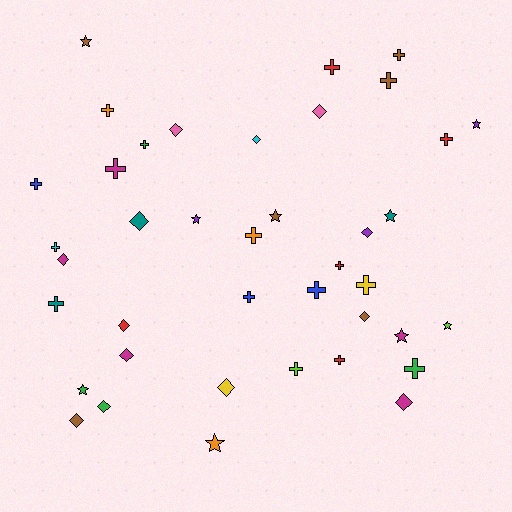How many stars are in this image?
There are 9 stars.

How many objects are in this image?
There are 40 objects.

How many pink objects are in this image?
There are 2 pink objects.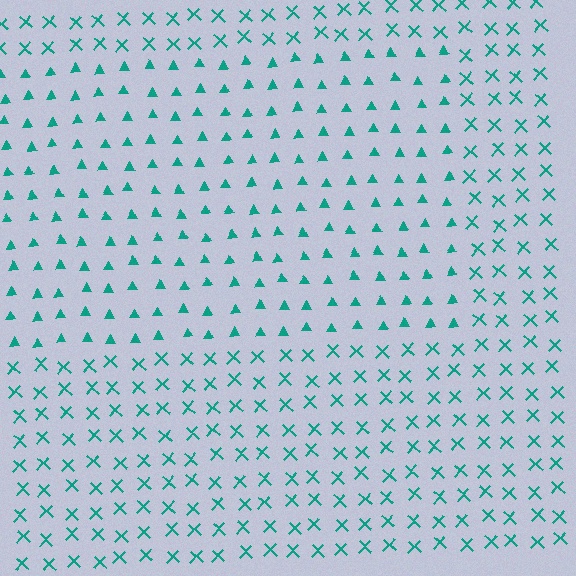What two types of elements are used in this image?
The image uses triangles inside the rectangle region and X marks outside it.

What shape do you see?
I see a rectangle.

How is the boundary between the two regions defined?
The boundary is defined by a change in element shape: triangles inside vs. X marks outside. All elements share the same color and spacing.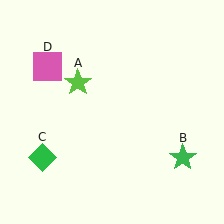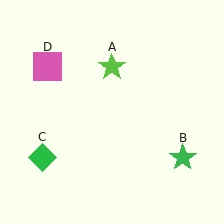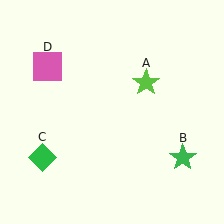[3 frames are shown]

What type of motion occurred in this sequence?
The lime star (object A) rotated clockwise around the center of the scene.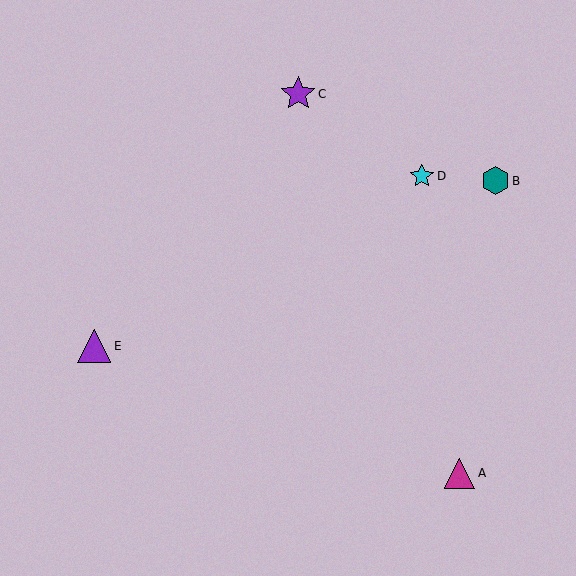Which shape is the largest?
The purple star (labeled C) is the largest.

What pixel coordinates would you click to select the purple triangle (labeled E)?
Click at (94, 346) to select the purple triangle E.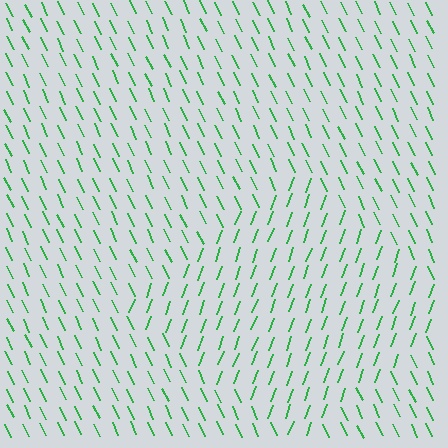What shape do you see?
I see a diamond.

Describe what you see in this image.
The image is filled with small green line segments. A diamond region in the image has lines oriented differently from the surrounding lines, creating a visible texture boundary.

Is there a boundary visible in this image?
Yes, there is a texture boundary formed by a change in line orientation.